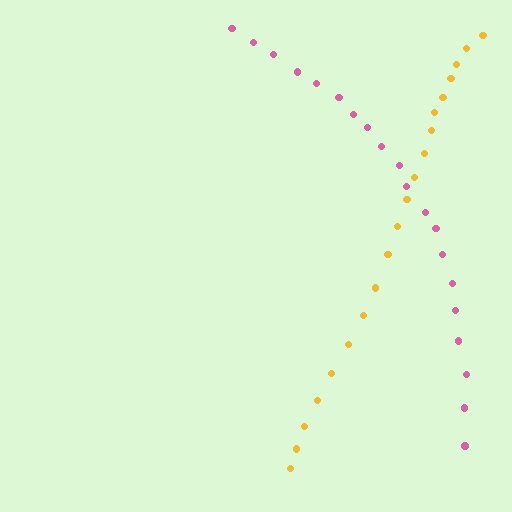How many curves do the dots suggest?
There are 2 distinct paths.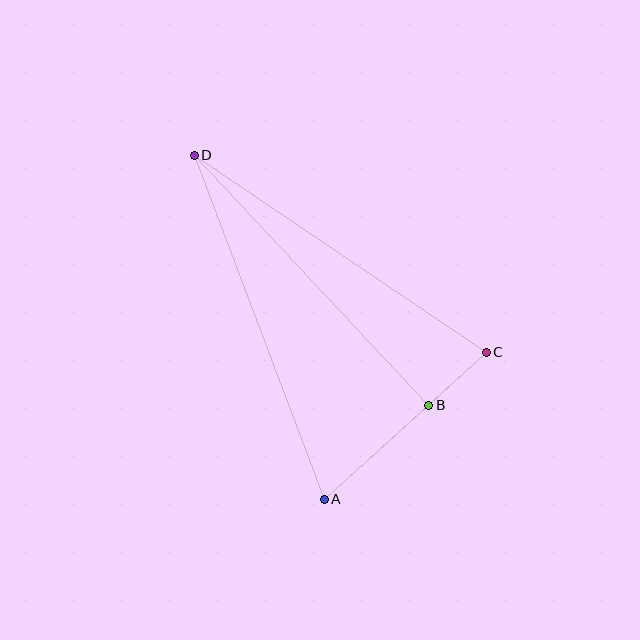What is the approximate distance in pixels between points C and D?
The distance between C and D is approximately 352 pixels.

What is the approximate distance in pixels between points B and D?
The distance between B and D is approximately 343 pixels.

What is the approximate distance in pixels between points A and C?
The distance between A and C is approximately 219 pixels.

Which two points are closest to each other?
Points B and C are closest to each other.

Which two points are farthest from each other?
Points A and D are farthest from each other.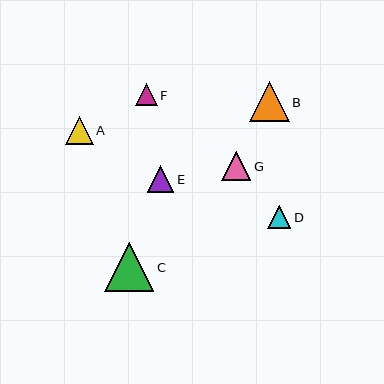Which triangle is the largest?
Triangle C is the largest with a size of approximately 49 pixels.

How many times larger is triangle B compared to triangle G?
Triangle B is approximately 1.4 times the size of triangle G.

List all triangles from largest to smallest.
From largest to smallest: C, B, G, A, E, D, F.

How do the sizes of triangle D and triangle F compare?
Triangle D and triangle F are approximately the same size.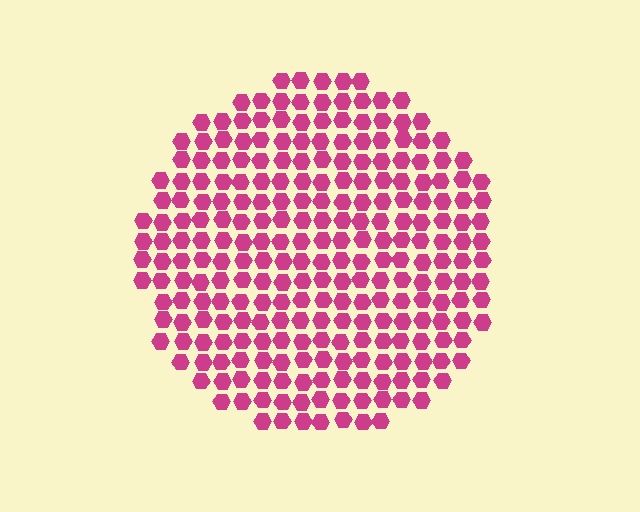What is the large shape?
The large shape is a circle.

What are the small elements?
The small elements are hexagons.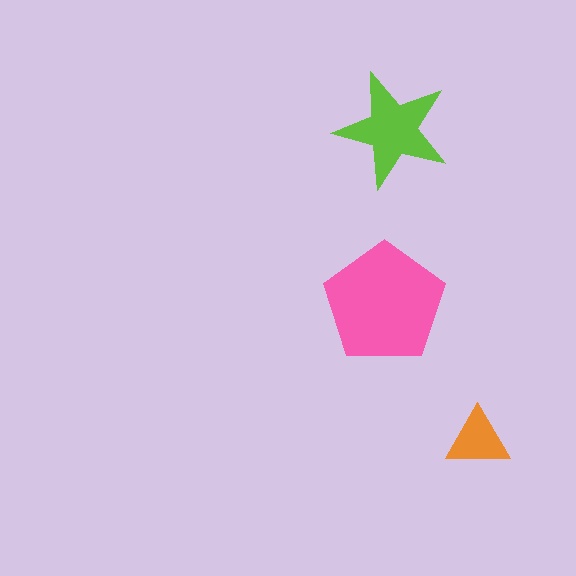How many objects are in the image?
There are 3 objects in the image.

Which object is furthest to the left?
The pink pentagon is leftmost.